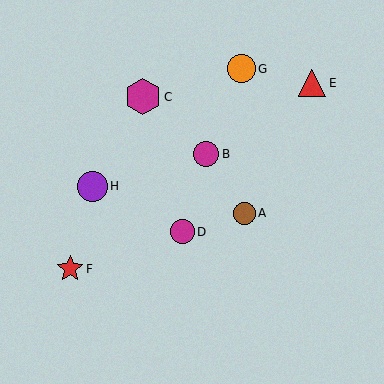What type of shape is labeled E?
Shape E is a red triangle.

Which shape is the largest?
The magenta hexagon (labeled C) is the largest.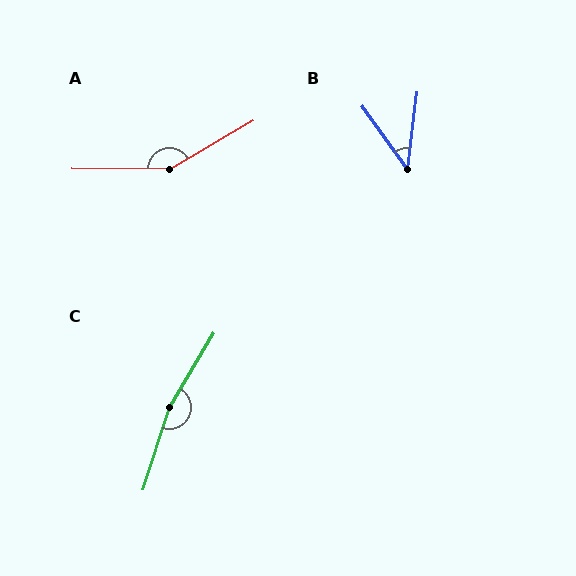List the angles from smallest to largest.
B (43°), A (149°), C (167°).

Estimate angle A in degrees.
Approximately 149 degrees.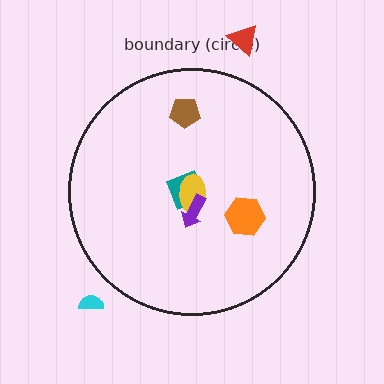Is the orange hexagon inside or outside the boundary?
Inside.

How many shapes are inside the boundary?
5 inside, 2 outside.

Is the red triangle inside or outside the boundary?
Outside.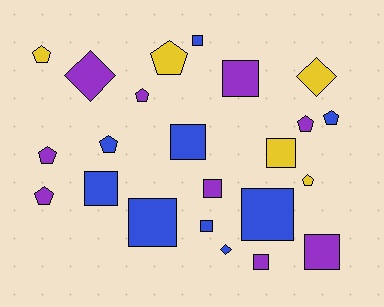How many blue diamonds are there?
There is 1 blue diamond.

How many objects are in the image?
There are 23 objects.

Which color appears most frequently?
Blue, with 9 objects.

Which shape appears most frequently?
Square, with 11 objects.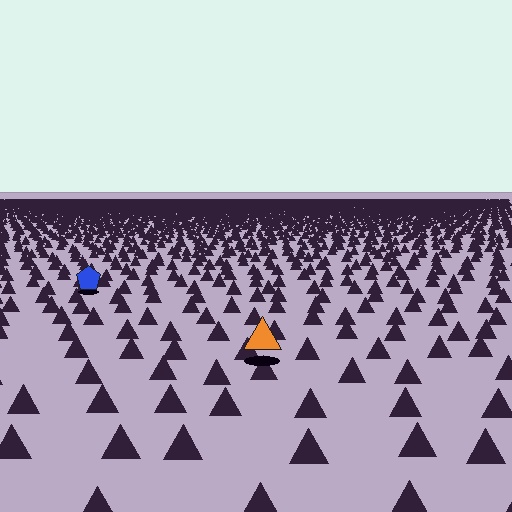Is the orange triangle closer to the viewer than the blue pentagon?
Yes. The orange triangle is closer — you can tell from the texture gradient: the ground texture is coarser near it.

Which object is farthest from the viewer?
The blue pentagon is farthest from the viewer. It appears smaller and the ground texture around it is denser.